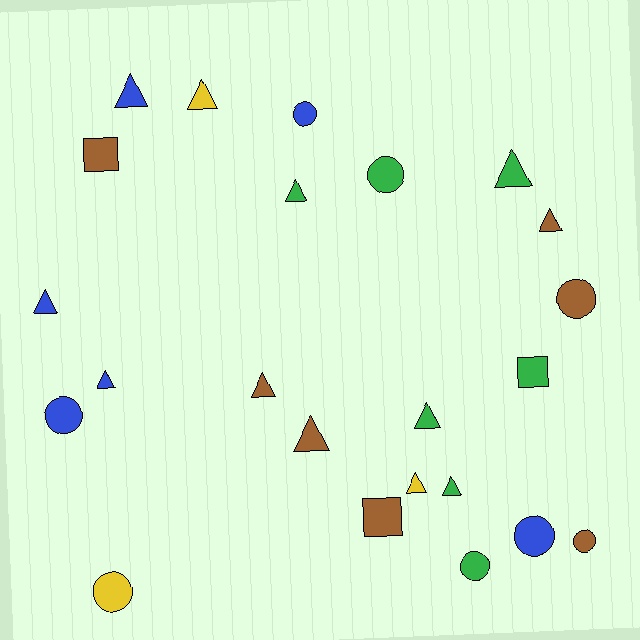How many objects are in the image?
There are 23 objects.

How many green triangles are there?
There are 4 green triangles.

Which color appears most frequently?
Green, with 7 objects.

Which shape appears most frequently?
Triangle, with 12 objects.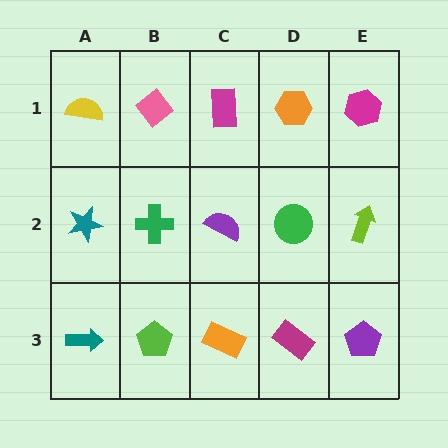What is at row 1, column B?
A pink diamond.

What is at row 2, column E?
A lime arrow.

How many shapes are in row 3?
5 shapes.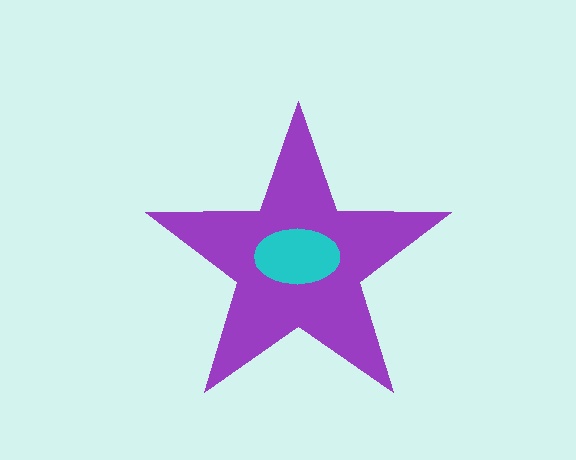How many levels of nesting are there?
2.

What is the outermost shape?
The purple star.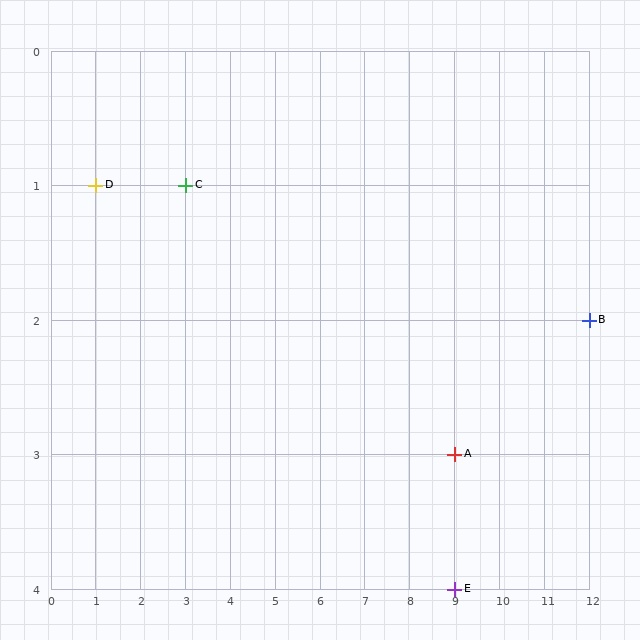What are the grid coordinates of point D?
Point D is at grid coordinates (1, 1).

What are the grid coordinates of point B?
Point B is at grid coordinates (12, 2).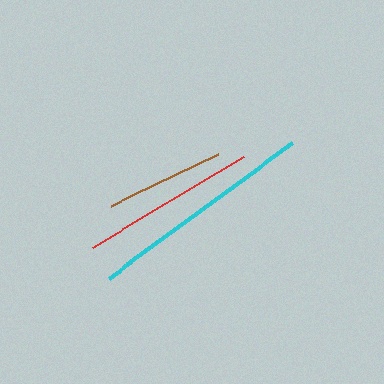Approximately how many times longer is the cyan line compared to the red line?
The cyan line is approximately 1.3 times the length of the red line.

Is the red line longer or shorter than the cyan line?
The cyan line is longer than the red line.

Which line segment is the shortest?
The brown line is the shortest at approximately 118 pixels.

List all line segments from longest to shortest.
From longest to shortest: cyan, red, brown.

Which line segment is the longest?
The cyan line is the longest at approximately 228 pixels.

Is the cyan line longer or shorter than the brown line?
The cyan line is longer than the brown line.